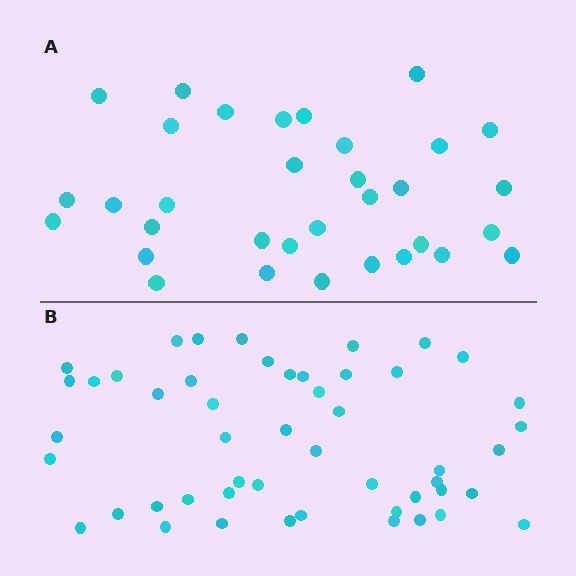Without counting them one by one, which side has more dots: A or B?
Region B (the bottom region) has more dots.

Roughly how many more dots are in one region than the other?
Region B has approximately 15 more dots than region A.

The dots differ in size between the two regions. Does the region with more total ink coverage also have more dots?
No. Region A has more total ink coverage because its dots are larger, but region B actually contains more individual dots. Total area can be misleading — the number of items is what matters here.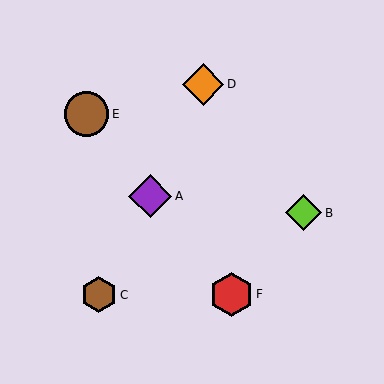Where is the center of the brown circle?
The center of the brown circle is at (87, 114).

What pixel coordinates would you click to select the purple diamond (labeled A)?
Click at (150, 196) to select the purple diamond A.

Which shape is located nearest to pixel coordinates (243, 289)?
The red hexagon (labeled F) at (231, 294) is nearest to that location.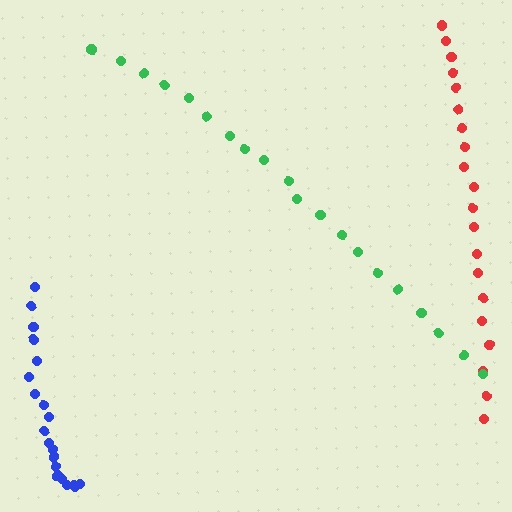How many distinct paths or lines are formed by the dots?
There are 3 distinct paths.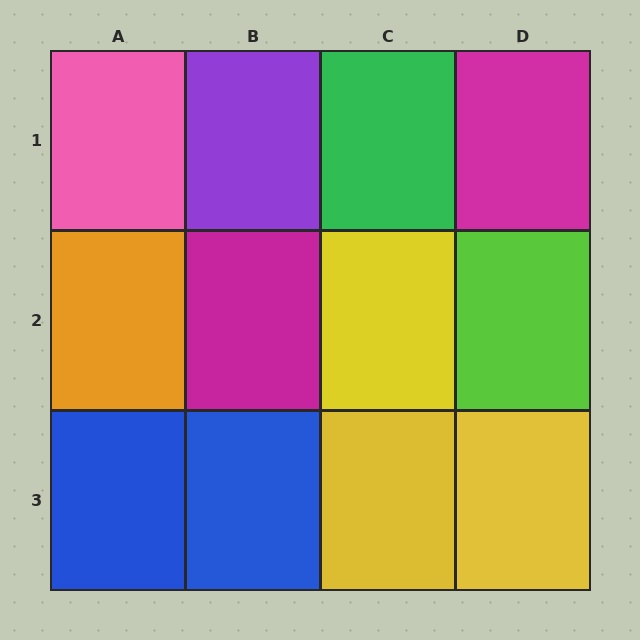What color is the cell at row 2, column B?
Magenta.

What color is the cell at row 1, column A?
Pink.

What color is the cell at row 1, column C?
Green.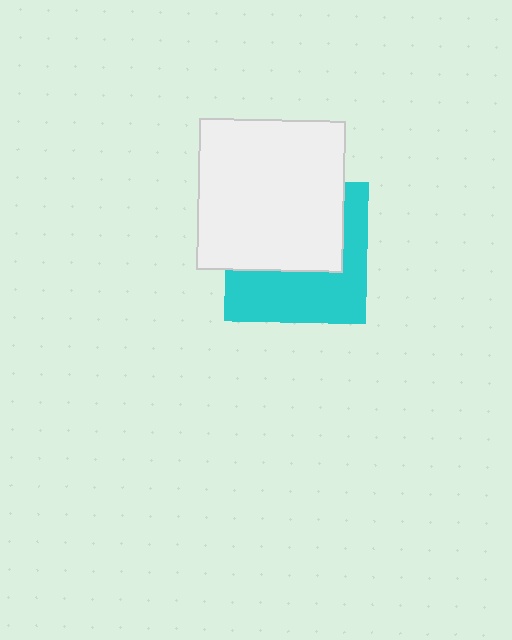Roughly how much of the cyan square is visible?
About half of it is visible (roughly 46%).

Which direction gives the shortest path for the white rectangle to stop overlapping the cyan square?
Moving up gives the shortest separation.